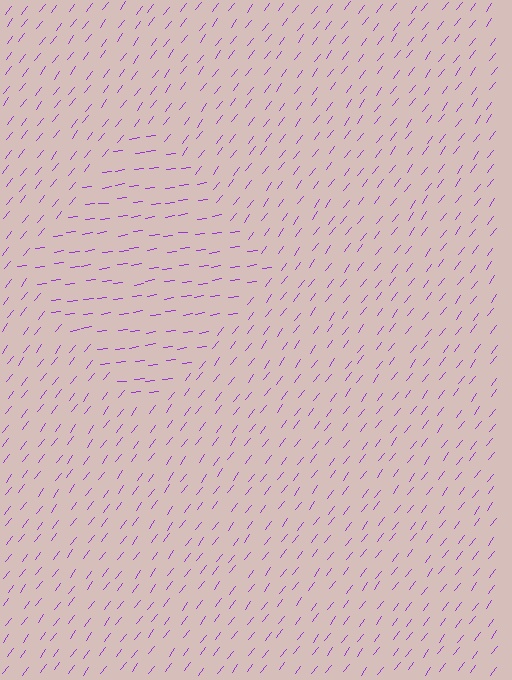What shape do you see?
I see a diamond.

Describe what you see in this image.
The image is filled with small purple line segments. A diamond region in the image has lines oriented differently from the surrounding lines, creating a visible texture boundary.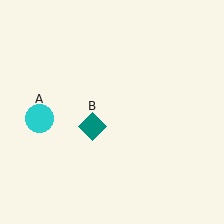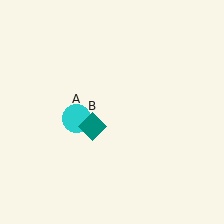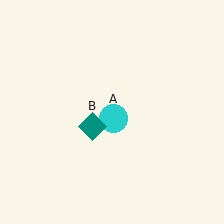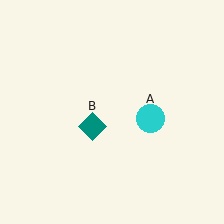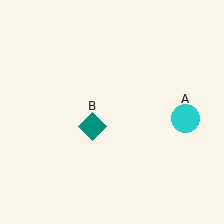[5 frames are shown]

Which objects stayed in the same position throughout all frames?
Teal diamond (object B) remained stationary.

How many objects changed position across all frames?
1 object changed position: cyan circle (object A).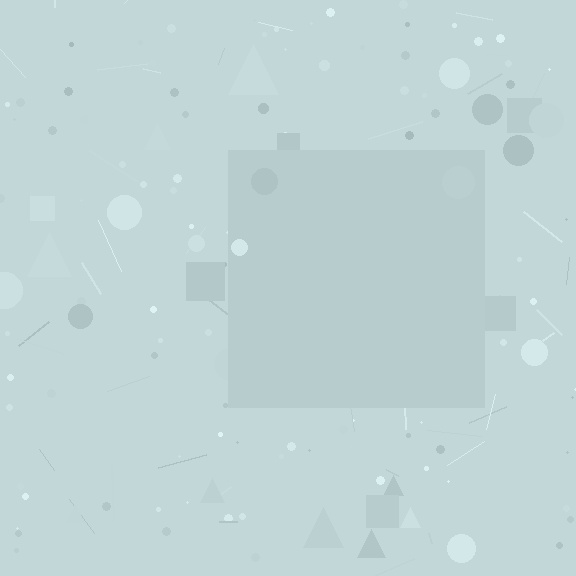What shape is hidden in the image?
A square is hidden in the image.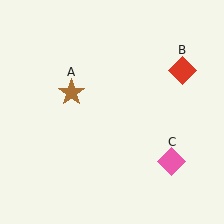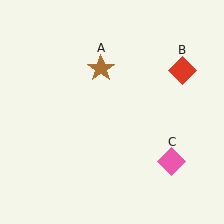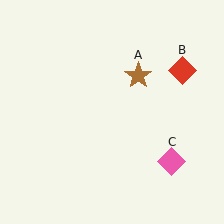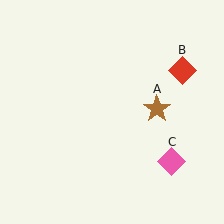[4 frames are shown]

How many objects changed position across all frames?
1 object changed position: brown star (object A).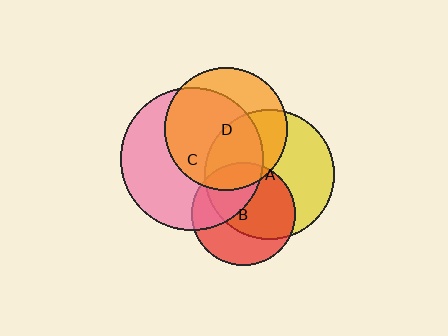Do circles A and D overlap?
Yes.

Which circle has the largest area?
Circle C (pink).